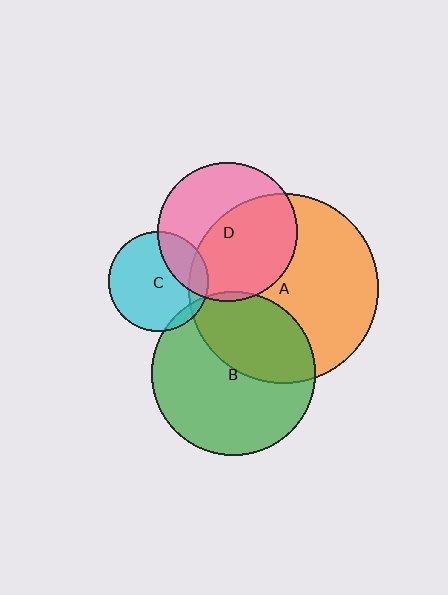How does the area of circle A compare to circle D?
Approximately 1.9 times.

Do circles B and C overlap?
Yes.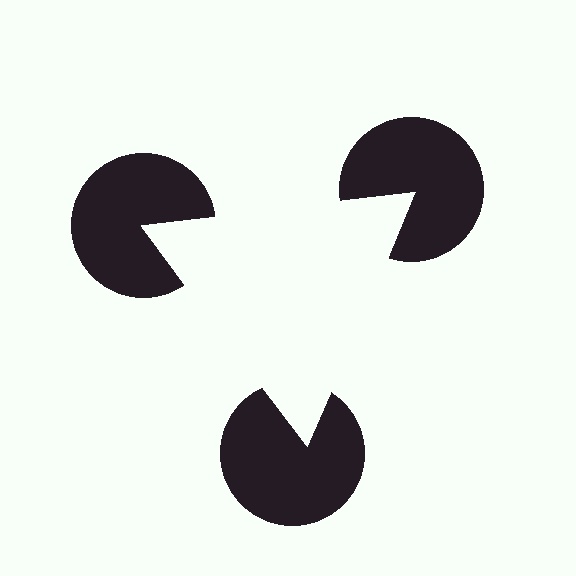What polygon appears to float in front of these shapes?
An illusory triangle — its edges are inferred from the aligned wedge cuts in the pac-man discs, not physically drawn.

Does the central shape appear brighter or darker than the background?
It typically appears slightly brighter than the background, even though no actual brightness change is drawn.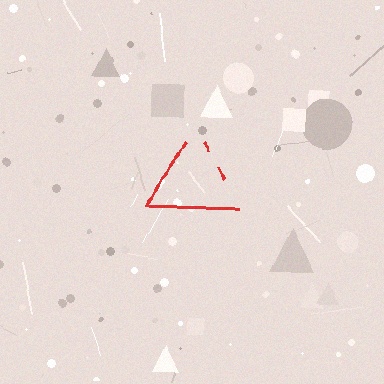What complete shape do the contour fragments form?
The contour fragments form a triangle.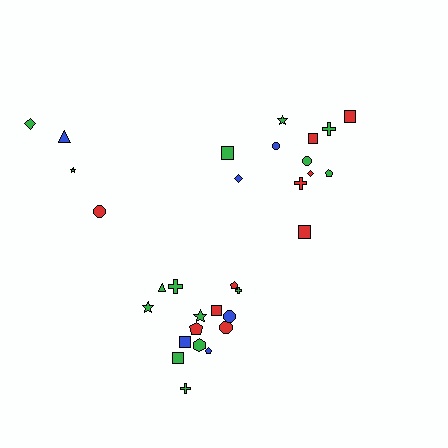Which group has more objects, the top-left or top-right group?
The top-right group.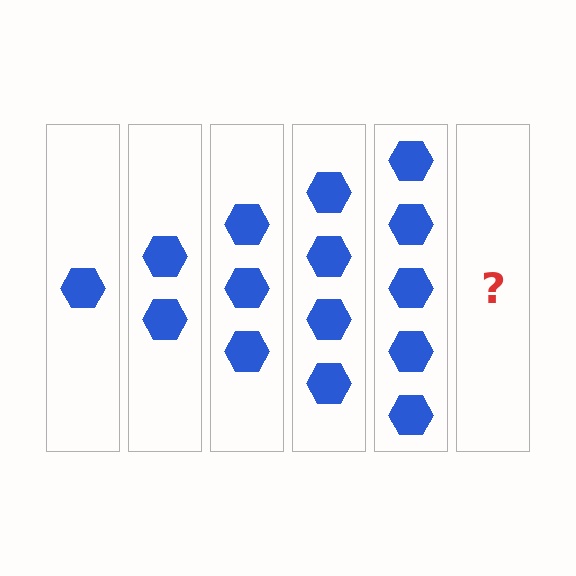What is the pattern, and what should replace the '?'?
The pattern is that each step adds one more hexagon. The '?' should be 6 hexagons.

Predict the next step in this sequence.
The next step is 6 hexagons.